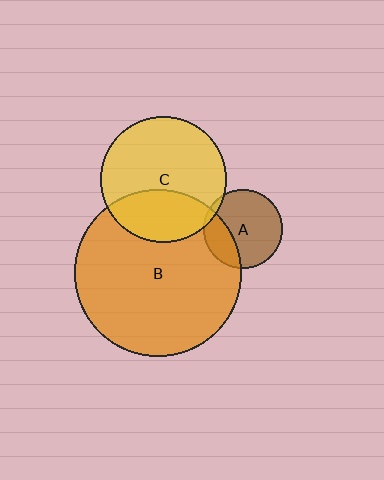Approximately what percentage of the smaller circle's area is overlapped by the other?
Approximately 30%.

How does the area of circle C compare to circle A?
Approximately 2.5 times.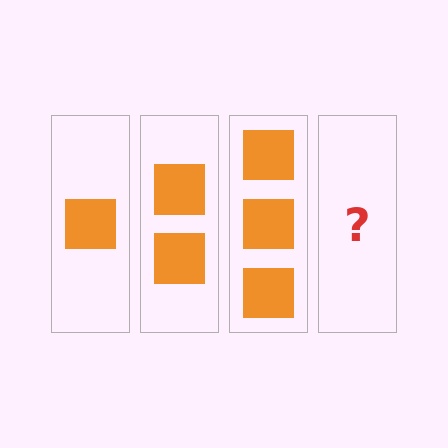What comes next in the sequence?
The next element should be 4 squares.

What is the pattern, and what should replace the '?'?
The pattern is that each step adds one more square. The '?' should be 4 squares.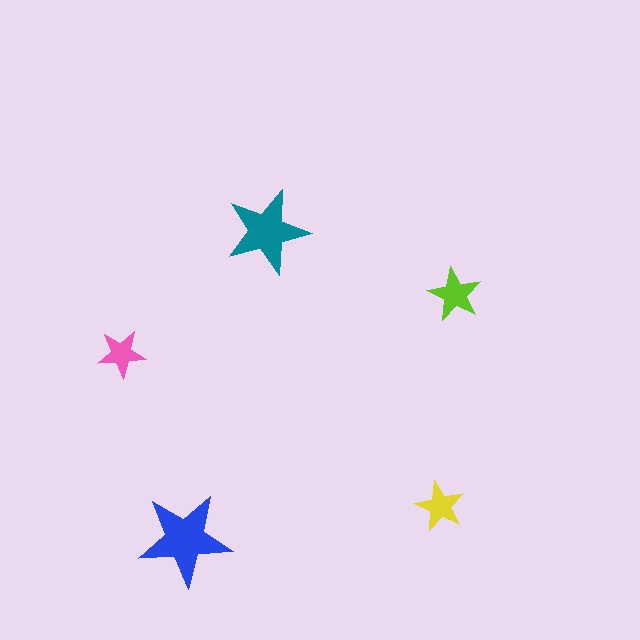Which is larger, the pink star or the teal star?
The teal one.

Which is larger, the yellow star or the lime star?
The lime one.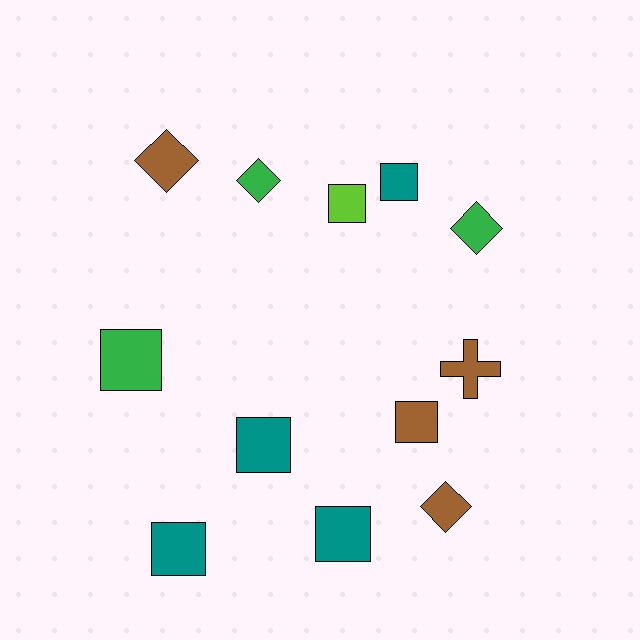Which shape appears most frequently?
Square, with 7 objects.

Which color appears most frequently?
Teal, with 4 objects.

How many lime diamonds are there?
There are no lime diamonds.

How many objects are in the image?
There are 12 objects.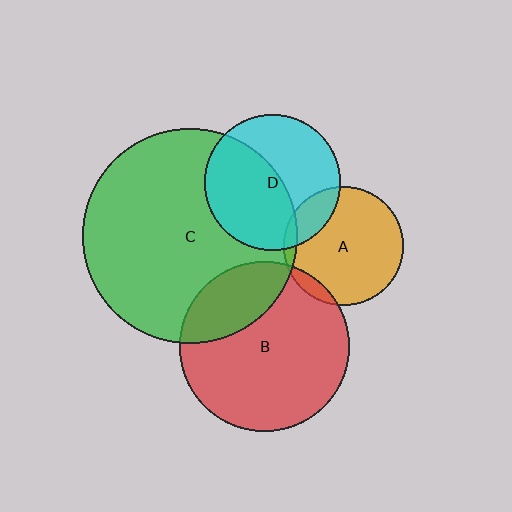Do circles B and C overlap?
Yes.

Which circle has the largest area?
Circle C (green).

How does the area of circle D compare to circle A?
Approximately 1.3 times.